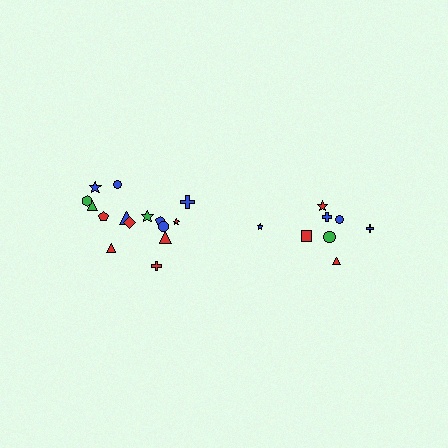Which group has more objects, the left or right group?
The left group.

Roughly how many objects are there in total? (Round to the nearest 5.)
Roughly 25 objects in total.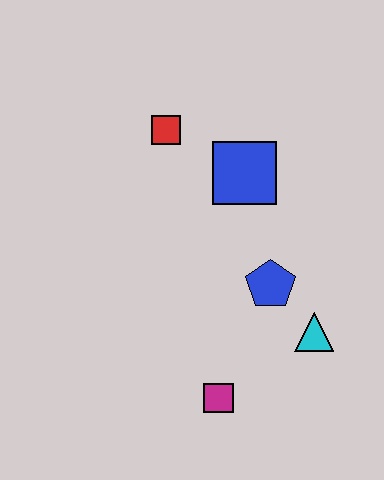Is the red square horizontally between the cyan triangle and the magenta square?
No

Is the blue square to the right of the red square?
Yes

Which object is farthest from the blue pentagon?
The red square is farthest from the blue pentagon.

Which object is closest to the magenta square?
The cyan triangle is closest to the magenta square.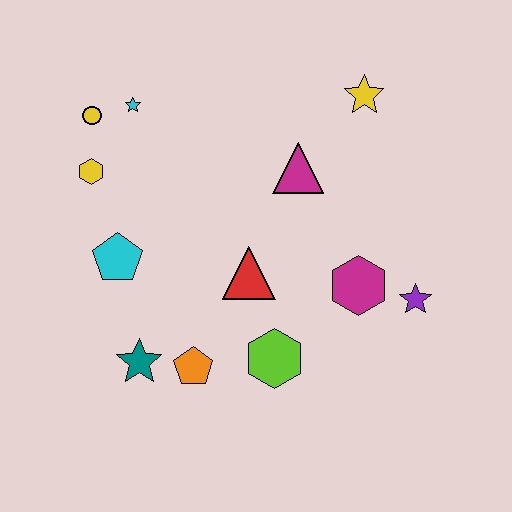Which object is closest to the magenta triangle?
The yellow star is closest to the magenta triangle.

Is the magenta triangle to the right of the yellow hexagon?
Yes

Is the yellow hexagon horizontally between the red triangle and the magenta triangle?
No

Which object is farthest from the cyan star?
The purple star is farthest from the cyan star.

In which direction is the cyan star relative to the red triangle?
The cyan star is above the red triangle.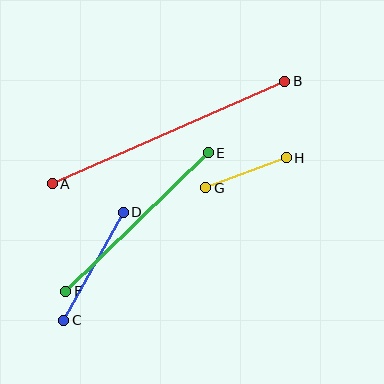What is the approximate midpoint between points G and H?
The midpoint is at approximately (246, 173) pixels.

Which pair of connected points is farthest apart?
Points A and B are farthest apart.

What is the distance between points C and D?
The distance is approximately 123 pixels.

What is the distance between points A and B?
The distance is approximately 254 pixels.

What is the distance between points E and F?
The distance is approximately 198 pixels.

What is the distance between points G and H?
The distance is approximately 86 pixels.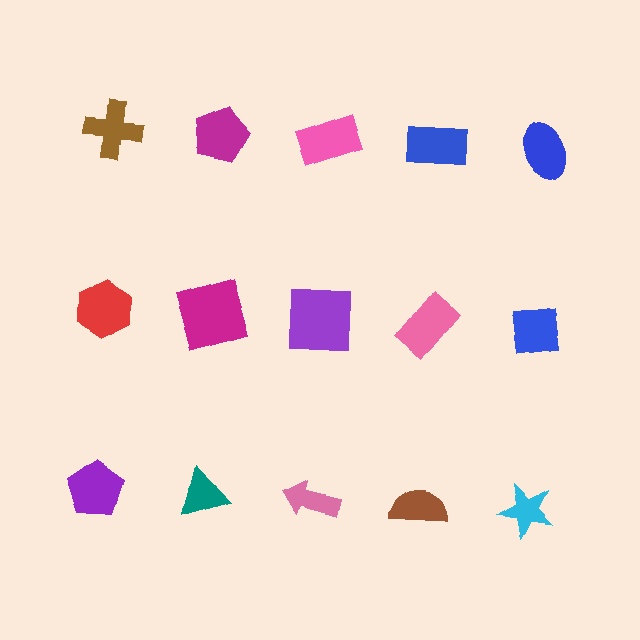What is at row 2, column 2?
A magenta square.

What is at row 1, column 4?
A blue rectangle.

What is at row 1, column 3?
A pink rectangle.